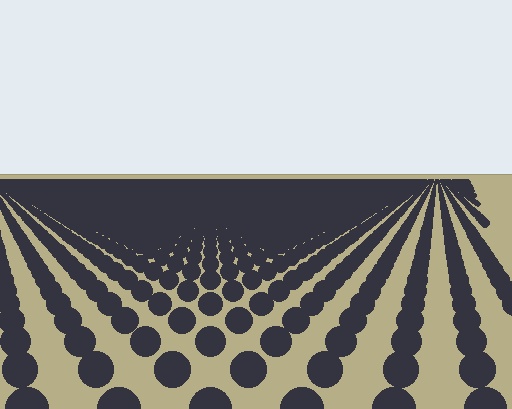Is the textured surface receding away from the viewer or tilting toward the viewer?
The surface is receding away from the viewer. Texture elements get smaller and denser toward the top.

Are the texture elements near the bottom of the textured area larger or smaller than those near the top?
Larger. Near the bottom, elements are closer to the viewer and appear at a bigger on-screen size.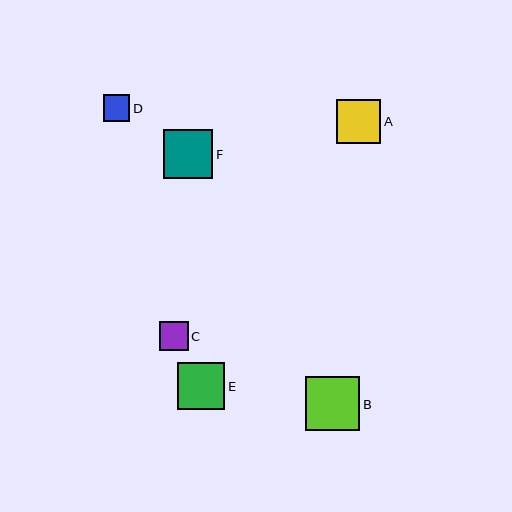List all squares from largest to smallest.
From largest to smallest: B, F, E, A, C, D.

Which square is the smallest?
Square D is the smallest with a size of approximately 27 pixels.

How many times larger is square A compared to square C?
Square A is approximately 1.5 times the size of square C.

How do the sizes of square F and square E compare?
Square F and square E are approximately the same size.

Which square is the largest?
Square B is the largest with a size of approximately 54 pixels.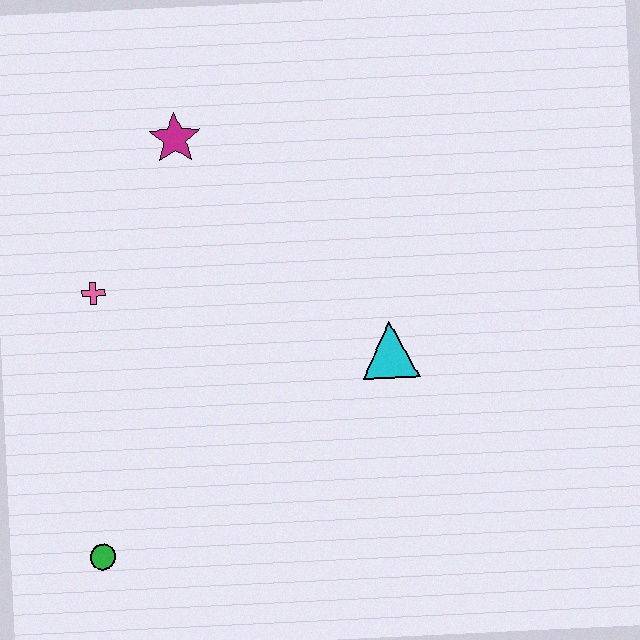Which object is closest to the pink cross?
The magenta star is closest to the pink cross.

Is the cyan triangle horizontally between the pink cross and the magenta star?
No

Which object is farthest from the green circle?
The magenta star is farthest from the green circle.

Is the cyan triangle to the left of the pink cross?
No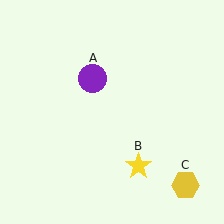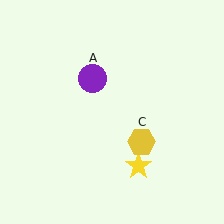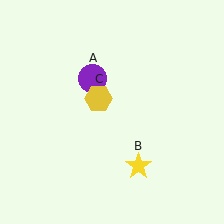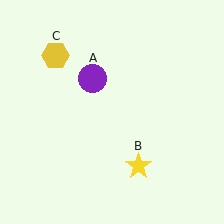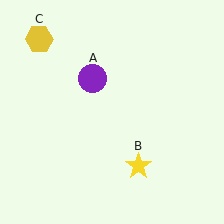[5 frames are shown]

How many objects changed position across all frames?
1 object changed position: yellow hexagon (object C).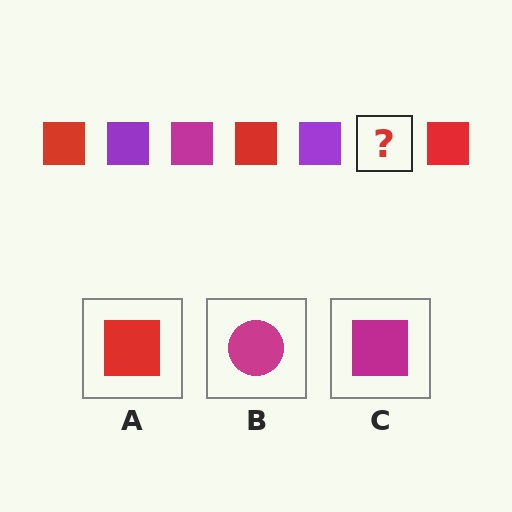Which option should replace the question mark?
Option C.